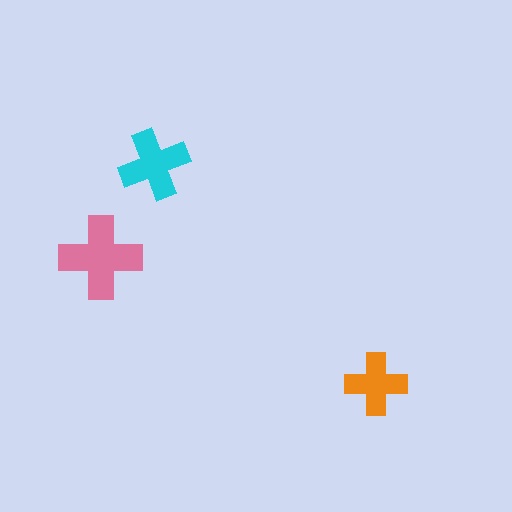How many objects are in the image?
There are 3 objects in the image.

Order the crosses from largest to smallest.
the pink one, the cyan one, the orange one.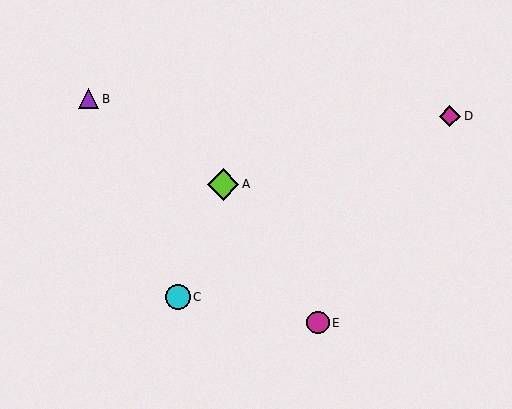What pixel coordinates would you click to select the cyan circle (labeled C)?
Click at (178, 297) to select the cyan circle C.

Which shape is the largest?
The lime diamond (labeled A) is the largest.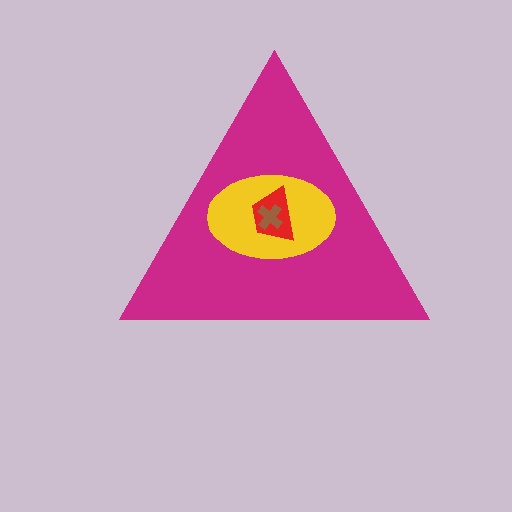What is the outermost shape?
The magenta triangle.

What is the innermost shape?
The brown cross.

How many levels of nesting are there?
4.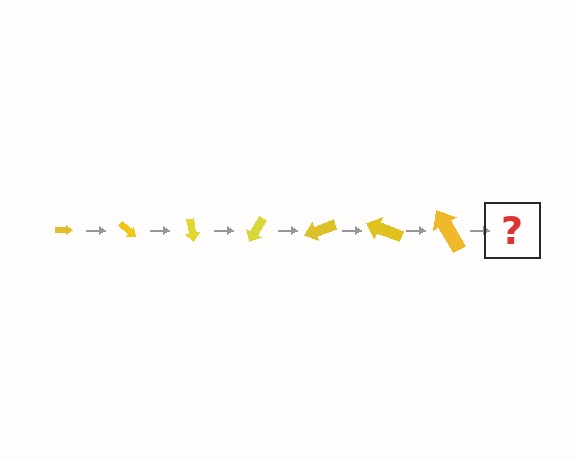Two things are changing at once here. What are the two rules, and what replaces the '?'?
The two rules are that the arrow grows larger each step and it rotates 40 degrees each step. The '?' should be an arrow, larger than the previous one and rotated 280 degrees from the start.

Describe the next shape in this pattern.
It should be an arrow, larger than the previous one and rotated 280 degrees from the start.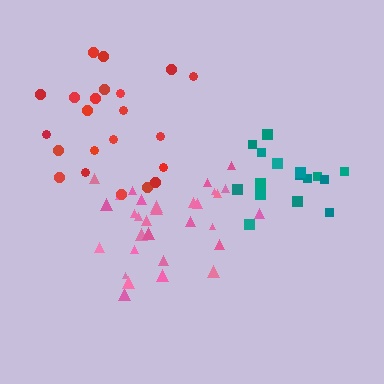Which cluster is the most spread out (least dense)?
Red.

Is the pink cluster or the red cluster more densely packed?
Pink.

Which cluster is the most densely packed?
Pink.